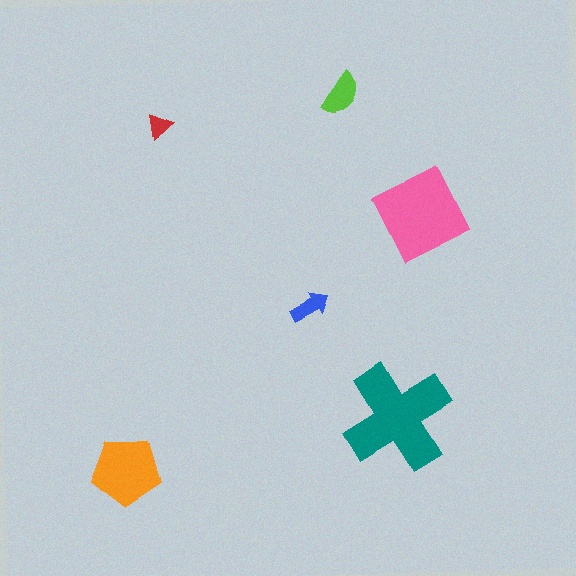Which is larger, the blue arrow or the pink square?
The pink square.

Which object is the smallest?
The red triangle.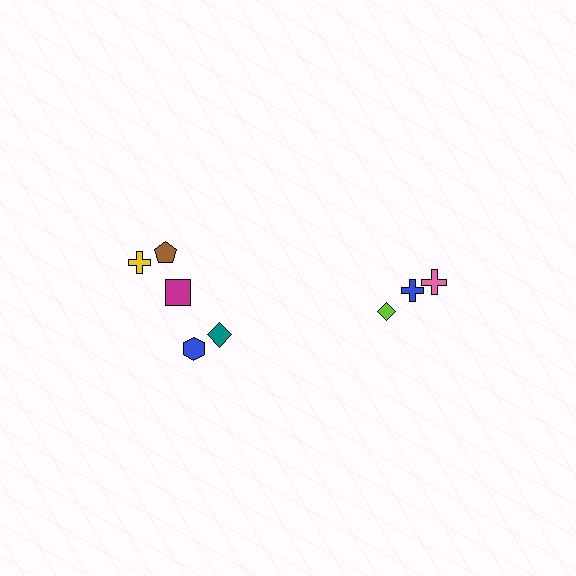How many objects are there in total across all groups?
There are 8 objects.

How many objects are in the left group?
There are 5 objects.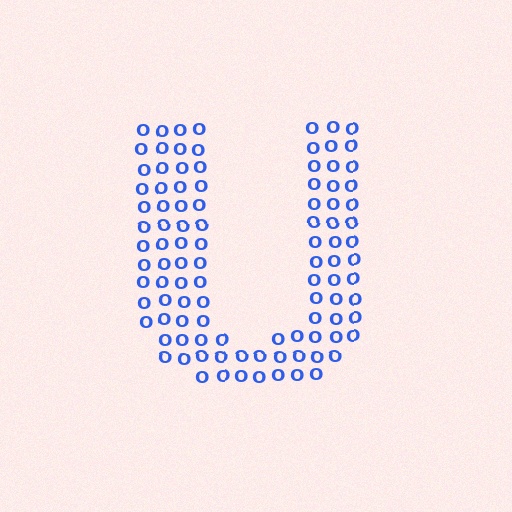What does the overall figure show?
The overall figure shows the letter U.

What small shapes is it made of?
It is made of small letter O's.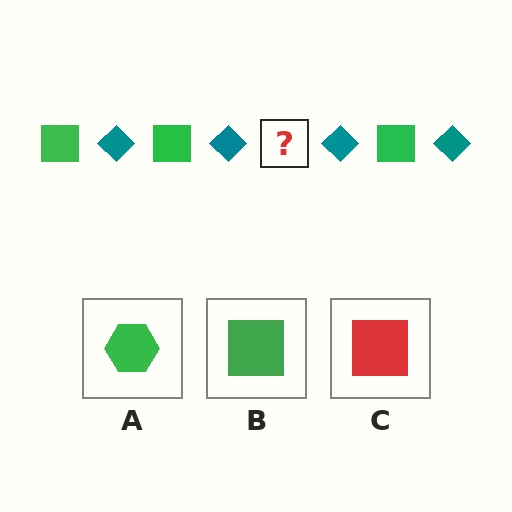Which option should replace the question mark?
Option B.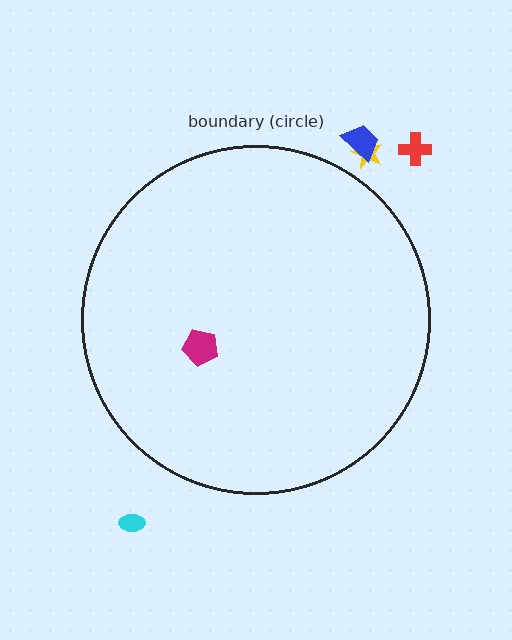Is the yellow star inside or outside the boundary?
Outside.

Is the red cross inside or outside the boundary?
Outside.